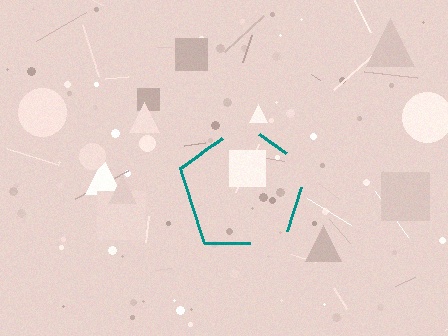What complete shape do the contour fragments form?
The contour fragments form a pentagon.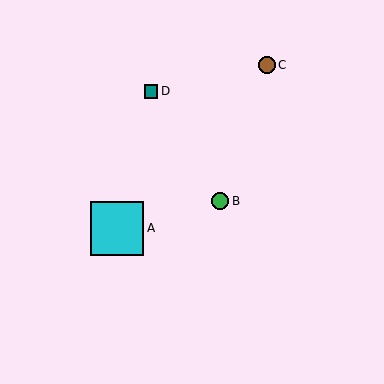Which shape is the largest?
The cyan square (labeled A) is the largest.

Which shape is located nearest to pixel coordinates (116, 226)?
The cyan square (labeled A) at (117, 228) is nearest to that location.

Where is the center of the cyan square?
The center of the cyan square is at (117, 228).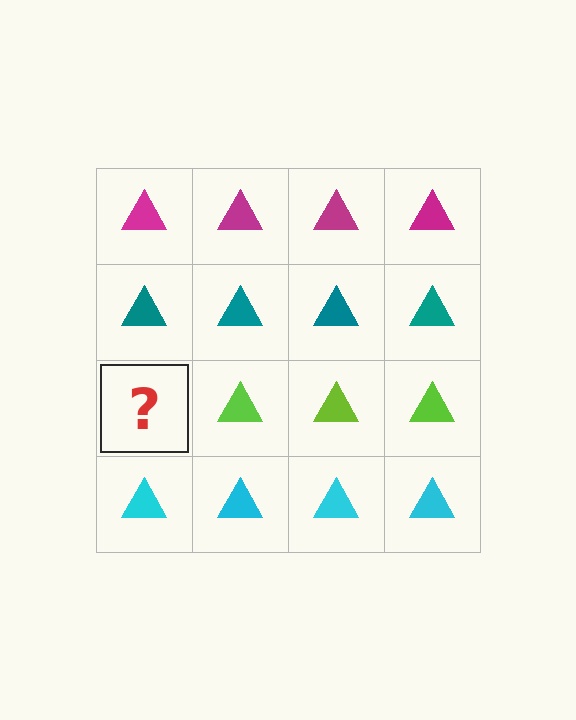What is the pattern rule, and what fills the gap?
The rule is that each row has a consistent color. The gap should be filled with a lime triangle.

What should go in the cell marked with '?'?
The missing cell should contain a lime triangle.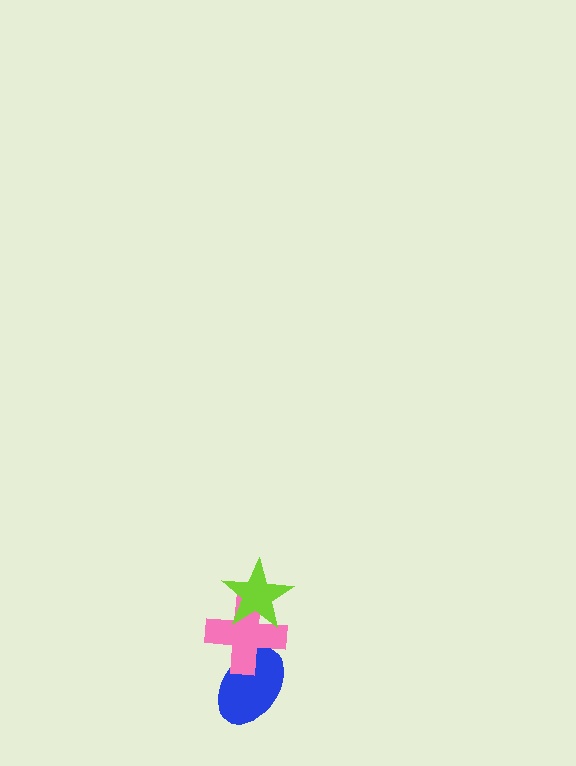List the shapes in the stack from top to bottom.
From top to bottom: the lime star, the pink cross, the blue ellipse.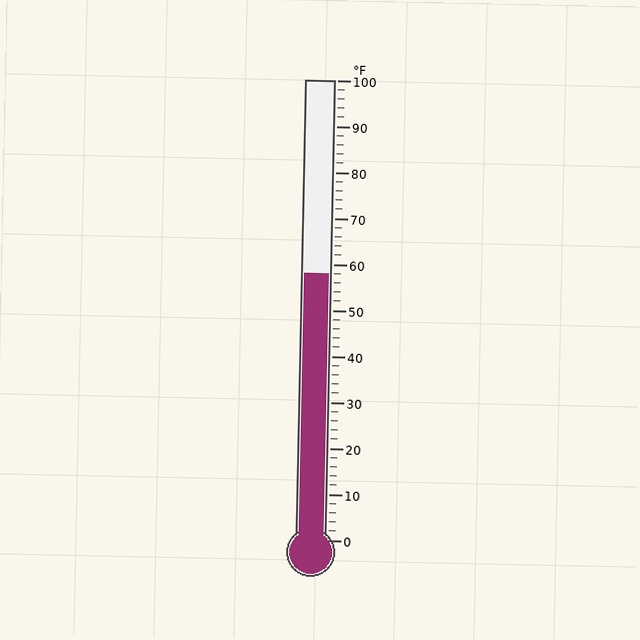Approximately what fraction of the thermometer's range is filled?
The thermometer is filled to approximately 60% of its range.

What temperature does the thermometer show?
The thermometer shows approximately 58°F.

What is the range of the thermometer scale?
The thermometer scale ranges from 0°F to 100°F.